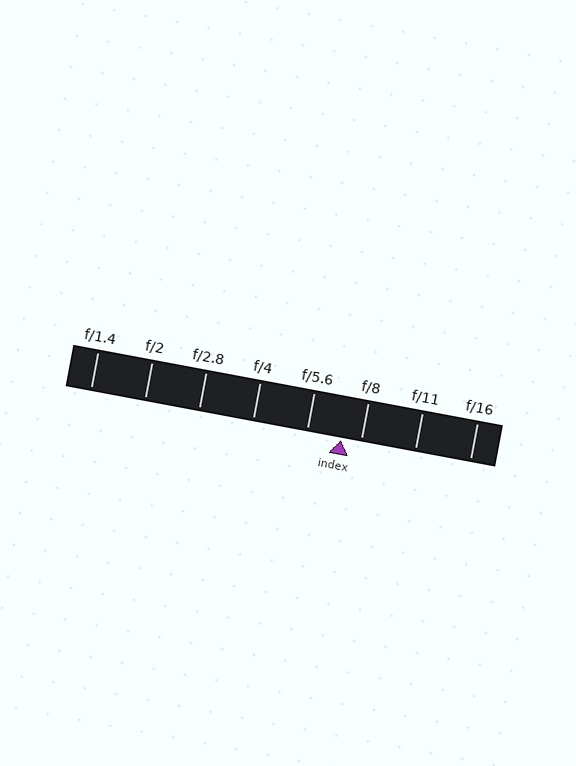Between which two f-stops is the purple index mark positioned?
The index mark is between f/5.6 and f/8.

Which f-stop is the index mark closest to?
The index mark is closest to f/8.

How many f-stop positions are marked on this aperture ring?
There are 8 f-stop positions marked.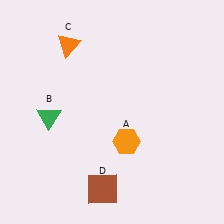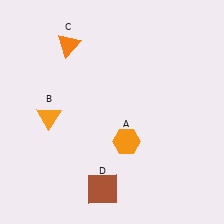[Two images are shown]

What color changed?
The triangle (B) changed from green in Image 1 to orange in Image 2.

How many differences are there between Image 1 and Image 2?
There is 1 difference between the two images.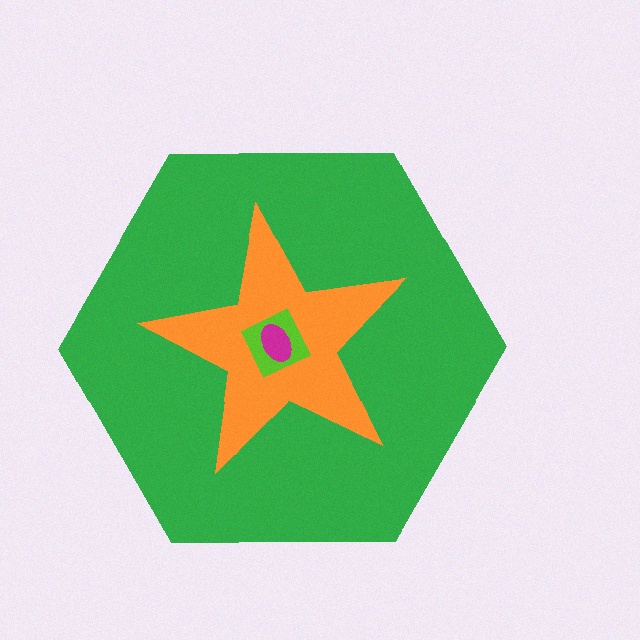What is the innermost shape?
The magenta ellipse.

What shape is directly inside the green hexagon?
The orange star.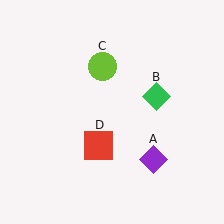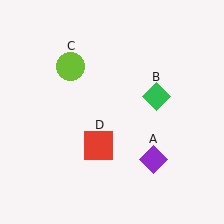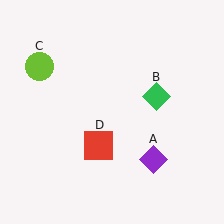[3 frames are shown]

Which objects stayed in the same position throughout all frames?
Purple diamond (object A) and green diamond (object B) and red square (object D) remained stationary.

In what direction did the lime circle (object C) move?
The lime circle (object C) moved left.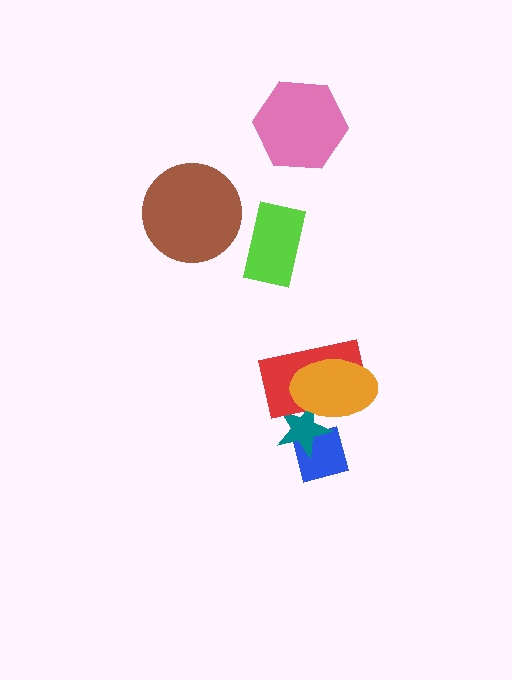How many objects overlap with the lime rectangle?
0 objects overlap with the lime rectangle.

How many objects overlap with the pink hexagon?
0 objects overlap with the pink hexagon.